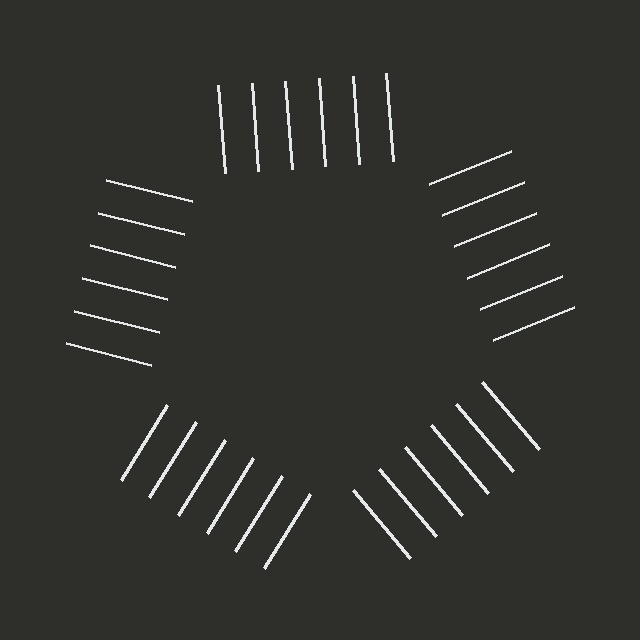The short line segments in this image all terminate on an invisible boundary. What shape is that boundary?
An illusory pentagon — the line segments terminate on its edges but no continuous stroke is drawn.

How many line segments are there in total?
30 — 6 along each of the 5 edges.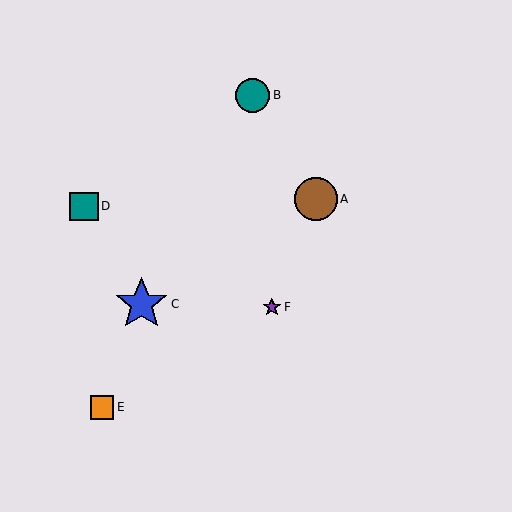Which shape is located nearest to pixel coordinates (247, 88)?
The teal circle (labeled B) at (253, 95) is nearest to that location.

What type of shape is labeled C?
Shape C is a blue star.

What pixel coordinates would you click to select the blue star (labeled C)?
Click at (141, 304) to select the blue star C.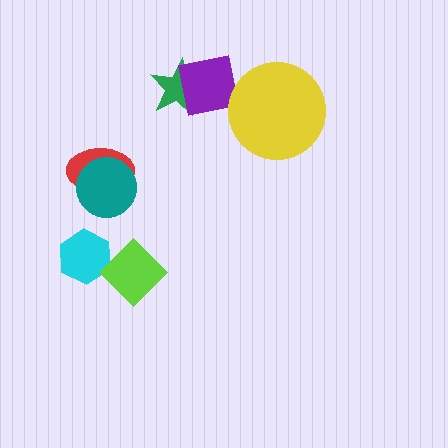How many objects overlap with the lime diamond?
1 object overlaps with the lime diamond.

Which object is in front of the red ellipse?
The teal circle is in front of the red ellipse.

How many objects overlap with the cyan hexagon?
1 object overlaps with the cyan hexagon.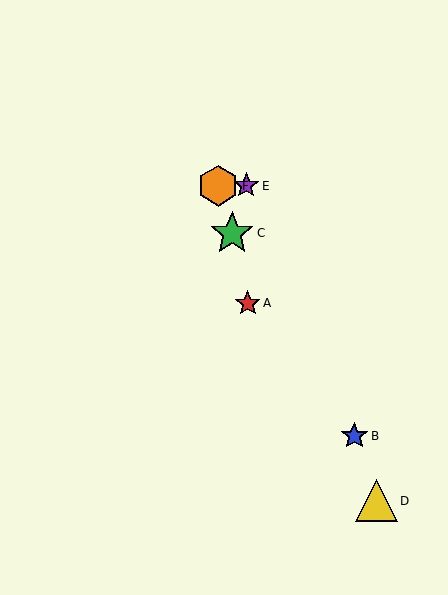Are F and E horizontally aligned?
Yes, both are at y≈186.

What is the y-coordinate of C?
Object C is at y≈233.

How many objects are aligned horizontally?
2 objects (E, F) are aligned horizontally.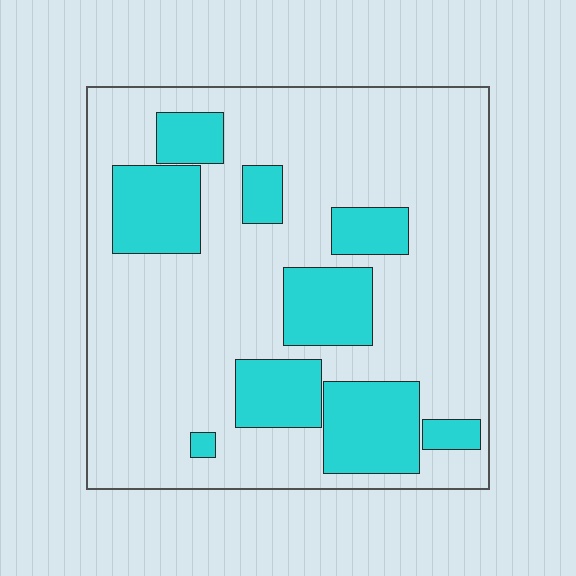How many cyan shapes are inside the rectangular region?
9.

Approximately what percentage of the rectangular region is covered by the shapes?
Approximately 25%.